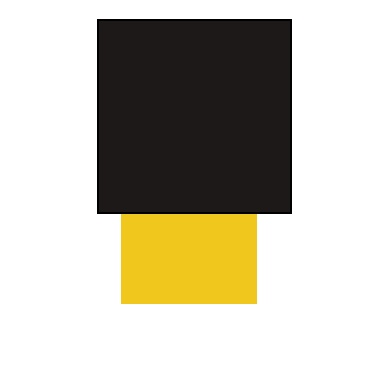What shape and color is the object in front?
The object in front is a black square.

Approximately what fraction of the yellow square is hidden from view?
Roughly 34% of the yellow square is hidden behind the black square.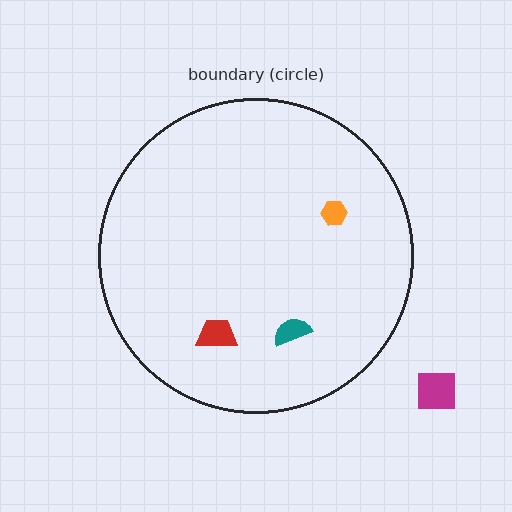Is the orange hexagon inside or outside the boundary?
Inside.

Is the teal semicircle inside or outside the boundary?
Inside.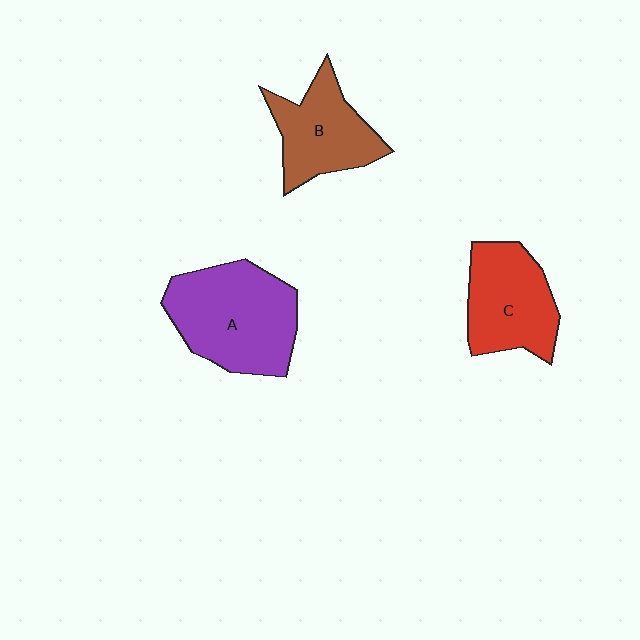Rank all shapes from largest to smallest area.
From largest to smallest: A (purple), C (red), B (brown).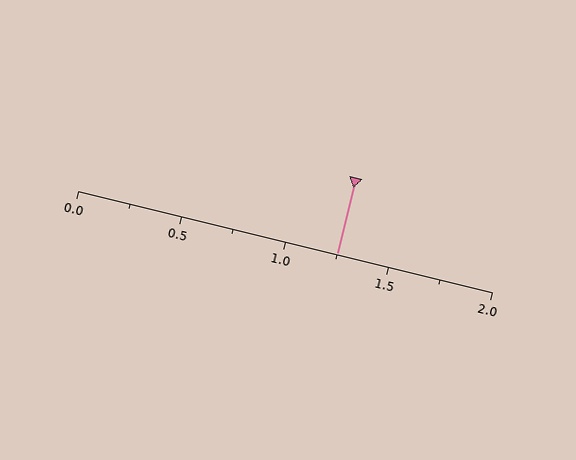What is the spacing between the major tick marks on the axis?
The major ticks are spaced 0.5 apart.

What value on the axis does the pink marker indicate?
The marker indicates approximately 1.25.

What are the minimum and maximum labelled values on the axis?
The axis runs from 0.0 to 2.0.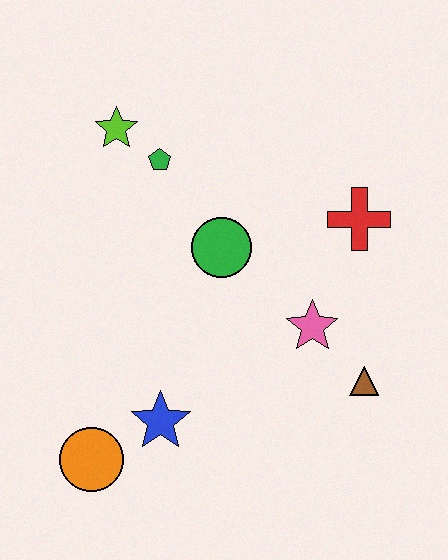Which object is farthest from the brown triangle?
The lime star is farthest from the brown triangle.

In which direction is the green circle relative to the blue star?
The green circle is above the blue star.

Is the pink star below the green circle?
Yes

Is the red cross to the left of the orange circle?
No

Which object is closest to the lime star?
The green pentagon is closest to the lime star.